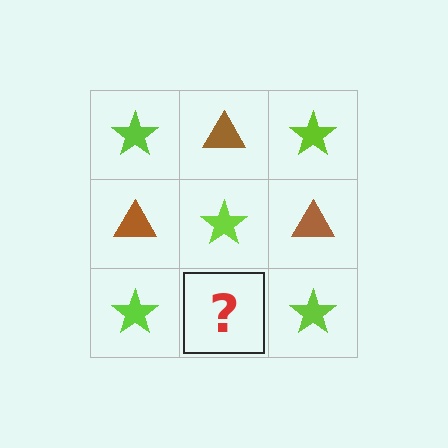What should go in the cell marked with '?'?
The missing cell should contain a brown triangle.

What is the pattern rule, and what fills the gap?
The rule is that it alternates lime star and brown triangle in a checkerboard pattern. The gap should be filled with a brown triangle.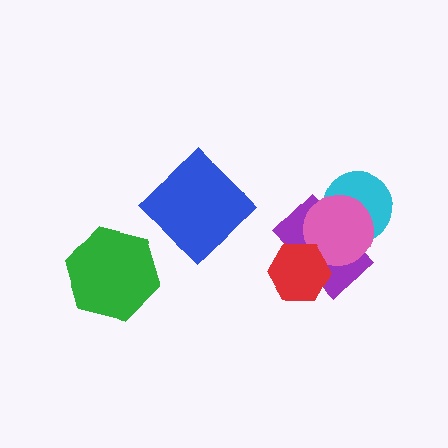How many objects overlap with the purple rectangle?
3 objects overlap with the purple rectangle.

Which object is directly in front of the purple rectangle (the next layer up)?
The pink circle is directly in front of the purple rectangle.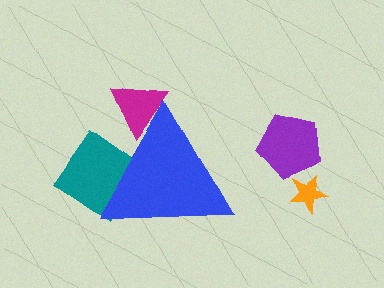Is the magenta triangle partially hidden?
Yes, the magenta triangle is partially hidden behind the blue triangle.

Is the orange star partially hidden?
No, the orange star is fully visible.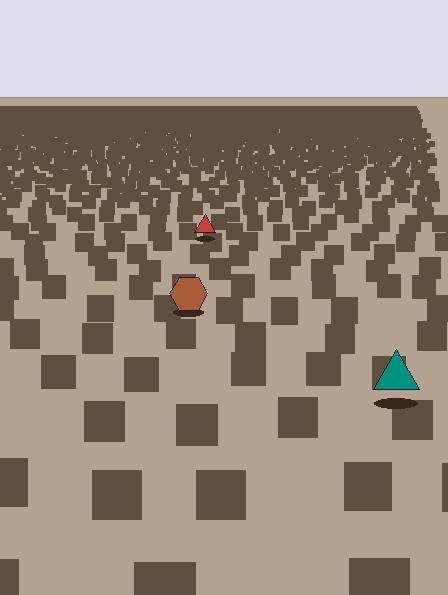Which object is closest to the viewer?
The teal triangle is closest. The texture marks near it are larger and more spread out.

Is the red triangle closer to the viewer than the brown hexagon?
No. The brown hexagon is closer — you can tell from the texture gradient: the ground texture is coarser near it.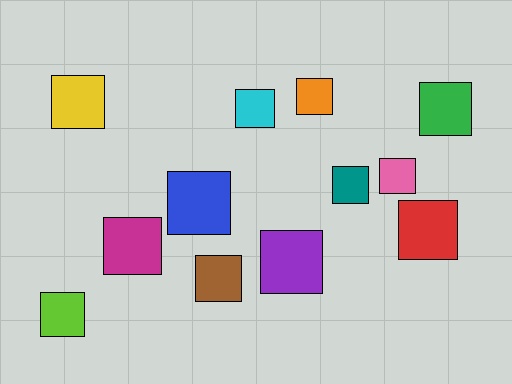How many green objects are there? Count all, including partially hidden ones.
There is 1 green object.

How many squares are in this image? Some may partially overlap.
There are 12 squares.